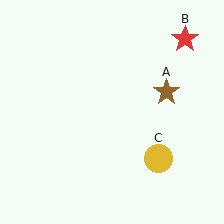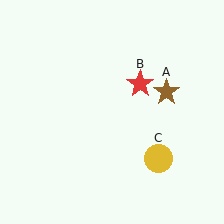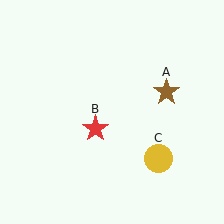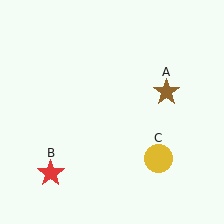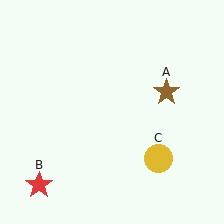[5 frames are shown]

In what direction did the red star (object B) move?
The red star (object B) moved down and to the left.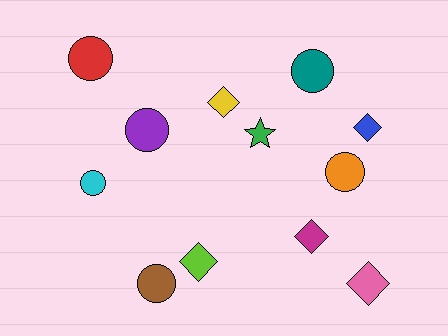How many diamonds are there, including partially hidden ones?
There are 5 diamonds.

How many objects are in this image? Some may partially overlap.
There are 12 objects.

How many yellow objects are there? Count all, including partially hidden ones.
There is 1 yellow object.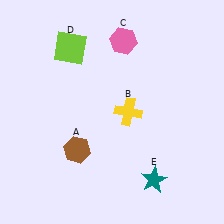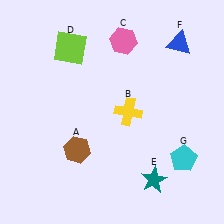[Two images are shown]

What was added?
A blue triangle (F), a cyan pentagon (G) were added in Image 2.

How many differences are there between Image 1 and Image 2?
There are 2 differences between the two images.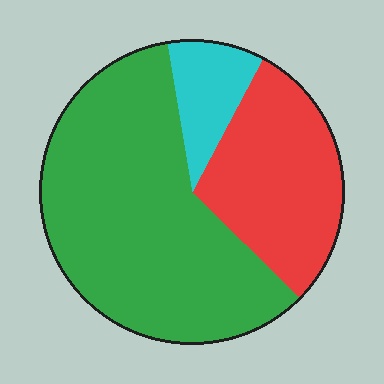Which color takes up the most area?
Green, at roughly 60%.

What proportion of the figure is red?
Red takes up about one third (1/3) of the figure.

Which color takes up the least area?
Cyan, at roughly 10%.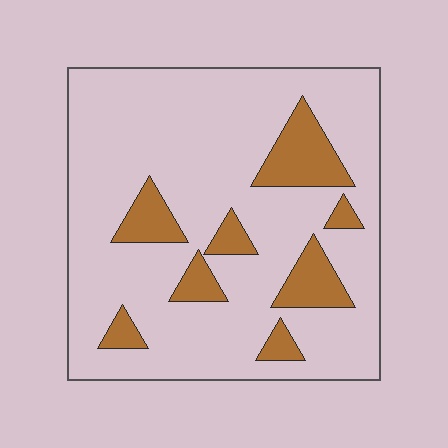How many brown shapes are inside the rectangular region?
8.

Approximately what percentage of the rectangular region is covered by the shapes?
Approximately 15%.